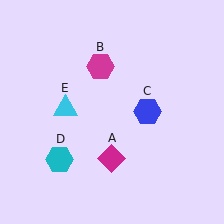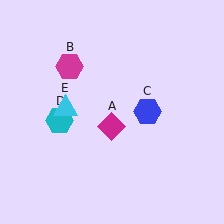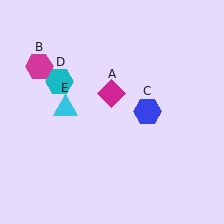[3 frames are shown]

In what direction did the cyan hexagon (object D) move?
The cyan hexagon (object D) moved up.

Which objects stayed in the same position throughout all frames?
Blue hexagon (object C) and cyan triangle (object E) remained stationary.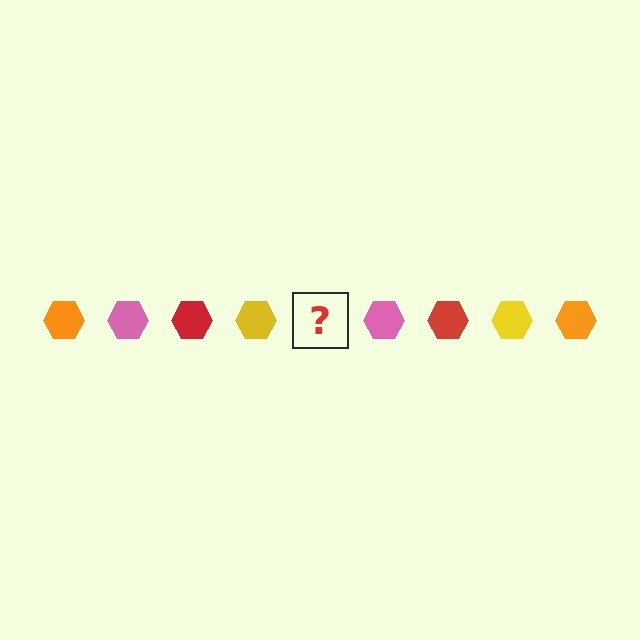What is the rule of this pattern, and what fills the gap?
The rule is that the pattern cycles through orange, pink, red, yellow hexagons. The gap should be filled with an orange hexagon.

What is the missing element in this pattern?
The missing element is an orange hexagon.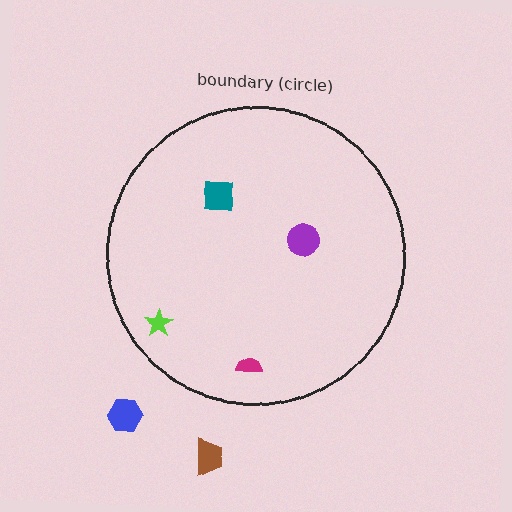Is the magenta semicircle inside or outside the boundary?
Inside.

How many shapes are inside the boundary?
4 inside, 2 outside.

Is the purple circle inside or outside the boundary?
Inside.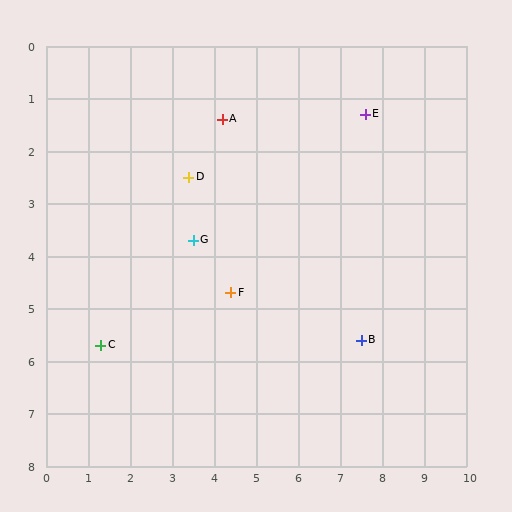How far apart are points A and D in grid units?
Points A and D are about 1.4 grid units apart.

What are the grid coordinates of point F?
Point F is at approximately (4.4, 4.7).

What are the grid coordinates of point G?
Point G is at approximately (3.5, 3.7).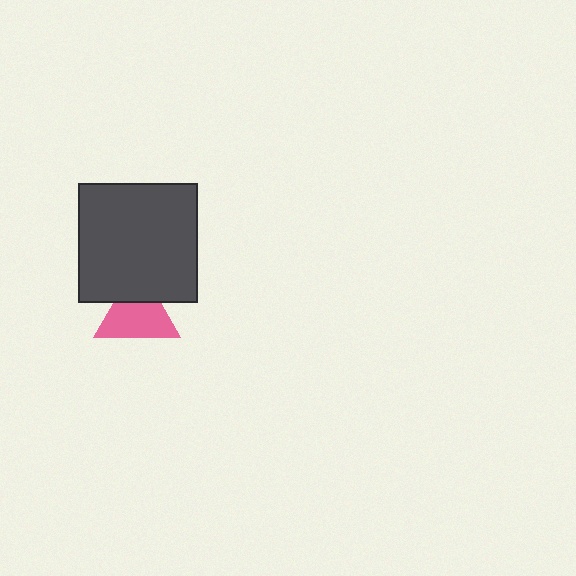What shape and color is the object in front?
The object in front is a dark gray square.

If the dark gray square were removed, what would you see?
You would see the complete pink triangle.